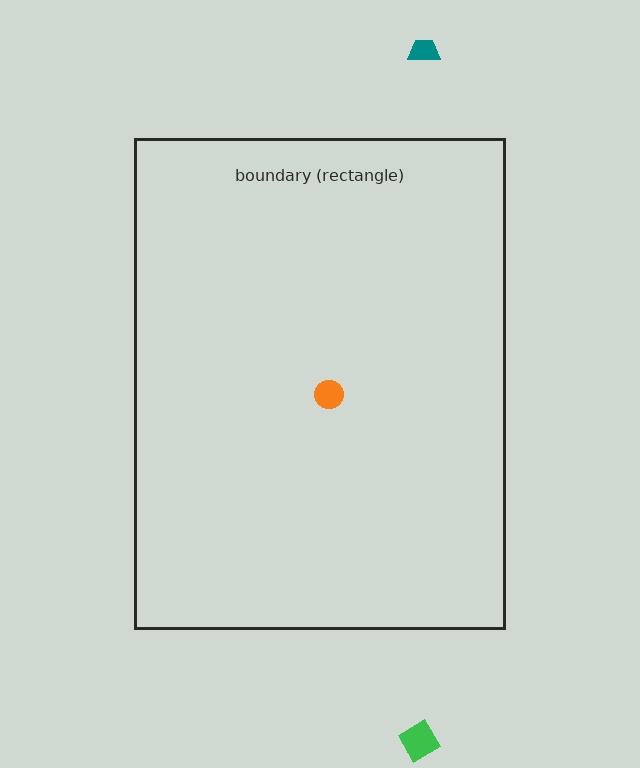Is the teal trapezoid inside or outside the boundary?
Outside.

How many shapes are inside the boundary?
1 inside, 2 outside.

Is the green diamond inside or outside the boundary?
Outside.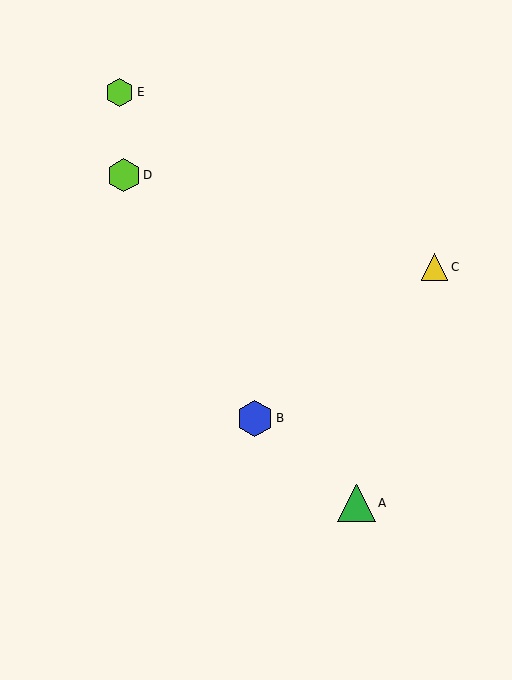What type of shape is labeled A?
Shape A is a green triangle.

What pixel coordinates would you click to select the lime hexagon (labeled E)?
Click at (120, 92) to select the lime hexagon E.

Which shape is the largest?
The green triangle (labeled A) is the largest.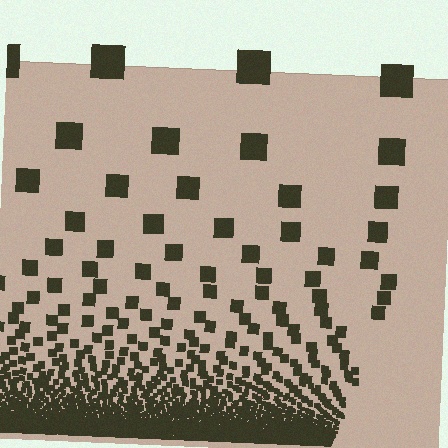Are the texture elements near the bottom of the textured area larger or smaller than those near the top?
Smaller. The gradient is inverted — elements near the bottom are smaller and denser.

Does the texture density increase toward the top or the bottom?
Density increases toward the bottom.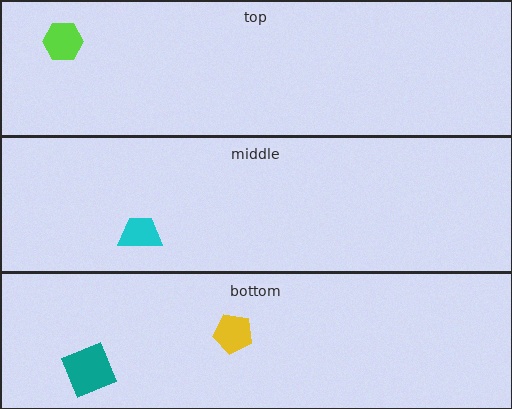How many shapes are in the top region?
1.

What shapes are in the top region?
The lime hexagon.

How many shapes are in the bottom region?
2.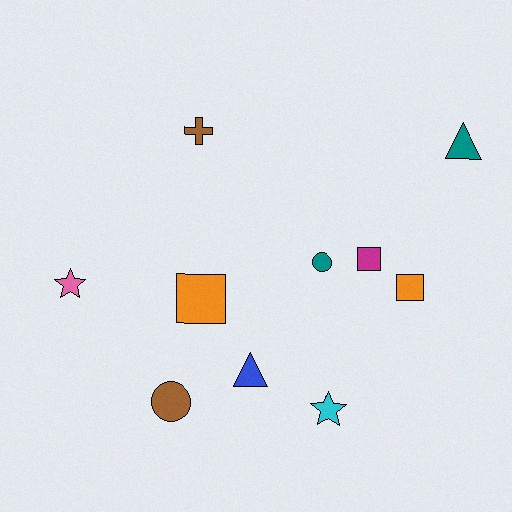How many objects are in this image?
There are 10 objects.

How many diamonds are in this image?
There are no diamonds.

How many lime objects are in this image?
There are no lime objects.